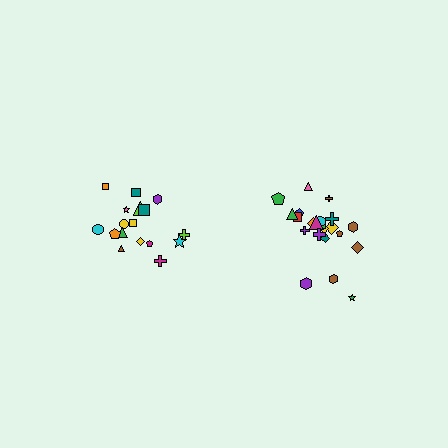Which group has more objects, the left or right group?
The right group.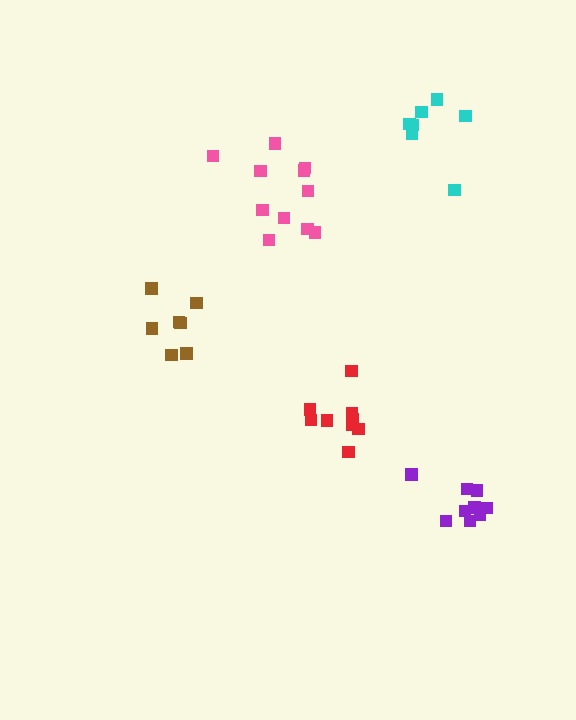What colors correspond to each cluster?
The clusters are colored: red, pink, cyan, purple, brown.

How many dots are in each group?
Group 1: 9 dots, Group 2: 11 dots, Group 3: 7 dots, Group 4: 9 dots, Group 5: 7 dots (43 total).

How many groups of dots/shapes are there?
There are 5 groups.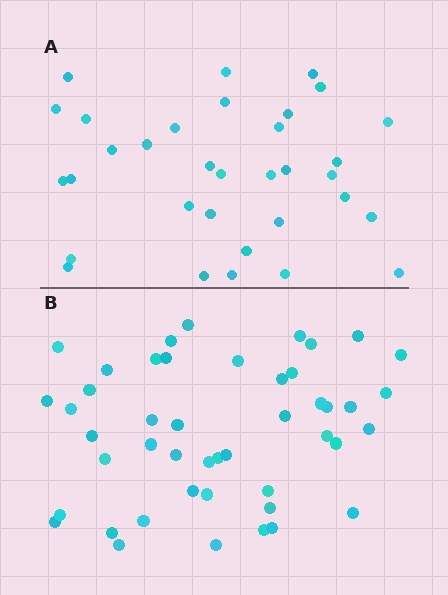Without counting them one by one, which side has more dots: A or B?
Region B (the bottom region) has more dots.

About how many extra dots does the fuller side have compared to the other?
Region B has approximately 15 more dots than region A.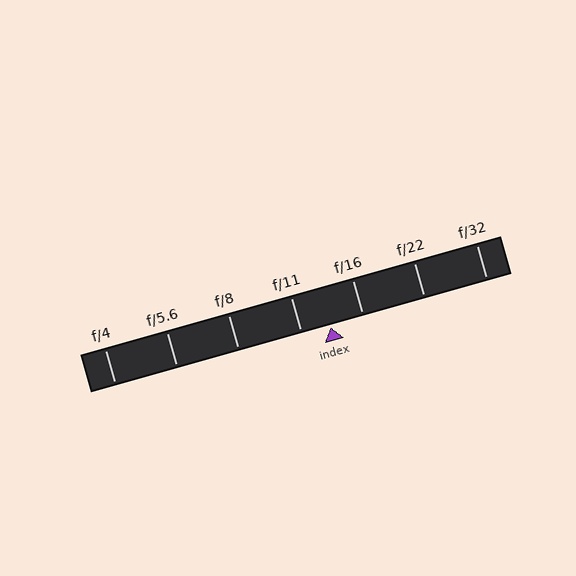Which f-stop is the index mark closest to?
The index mark is closest to f/11.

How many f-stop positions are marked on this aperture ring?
There are 7 f-stop positions marked.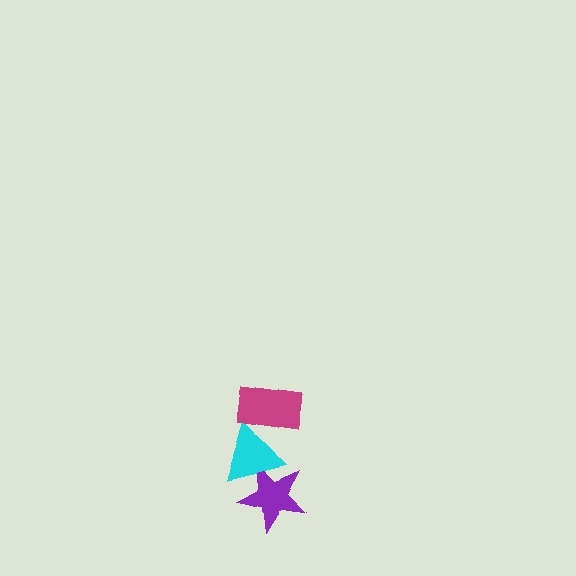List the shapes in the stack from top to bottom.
From top to bottom: the magenta rectangle, the cyan triangle, the purple star.